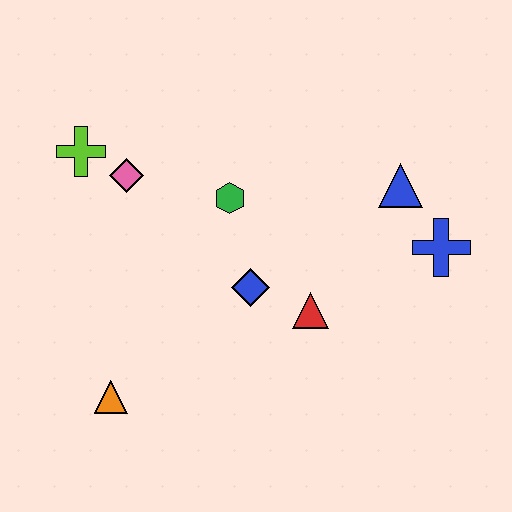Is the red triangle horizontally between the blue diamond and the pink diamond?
No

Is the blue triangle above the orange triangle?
Yes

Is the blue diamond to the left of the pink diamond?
No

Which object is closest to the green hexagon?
The blue diamond is closest to the green hexagon.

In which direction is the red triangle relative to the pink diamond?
The red triangle is to the right of the pink diamond.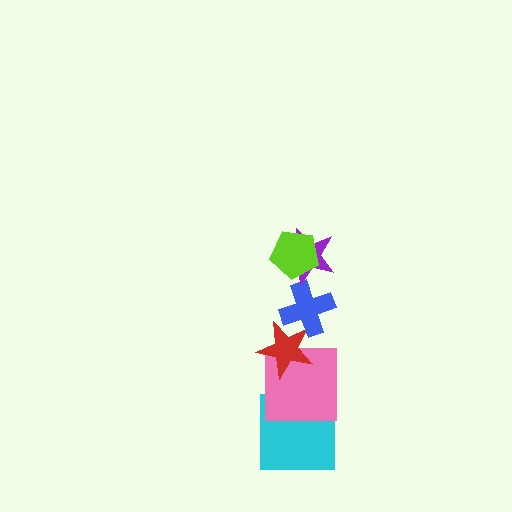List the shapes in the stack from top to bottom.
From top to bottom: the lime pentagon, the purple star, the blue cross, the red star, the pink square, the cyan square.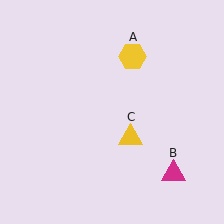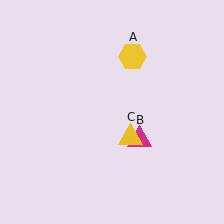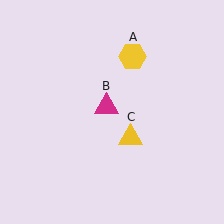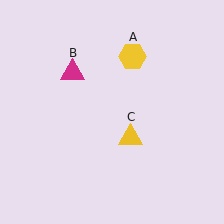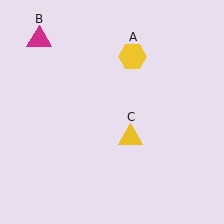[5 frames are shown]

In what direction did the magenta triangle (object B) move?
The magenta triangle (object B) moved up and to the left.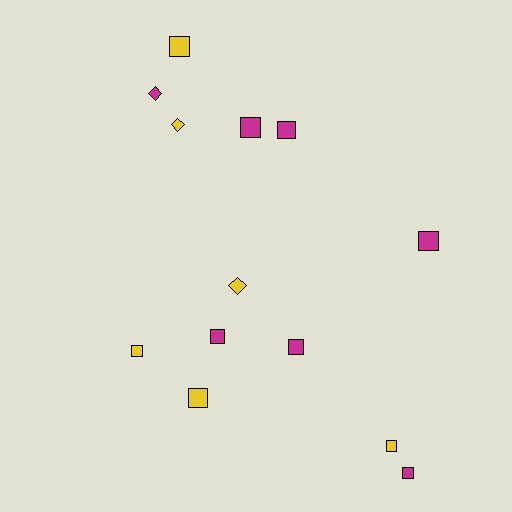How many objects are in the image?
There are 13 objects.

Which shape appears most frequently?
Square, with 10 objects.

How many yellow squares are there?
There are 4 yellow squares.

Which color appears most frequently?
Magenta, with 7 objects.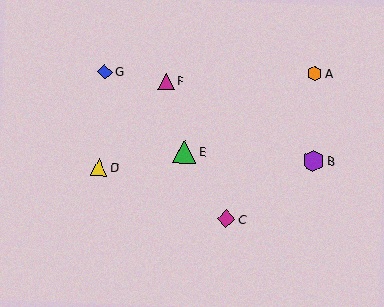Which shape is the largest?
The green triangle (labeled E) is the largest.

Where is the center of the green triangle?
The center of the green triangle is at (184, 152).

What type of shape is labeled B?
Shape B is a purple hexagon.